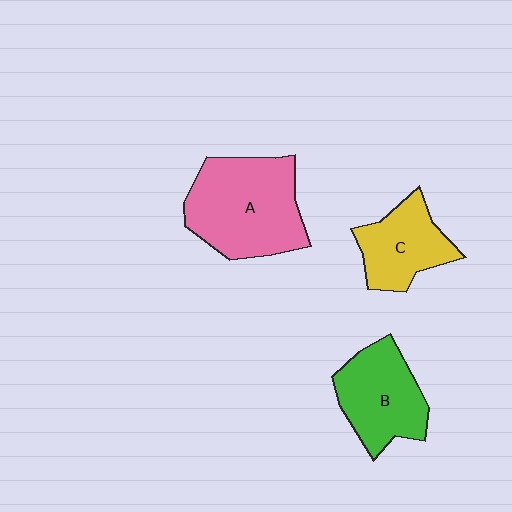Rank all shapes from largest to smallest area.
From largest to smallest: A (pink), B (green), C (yellow).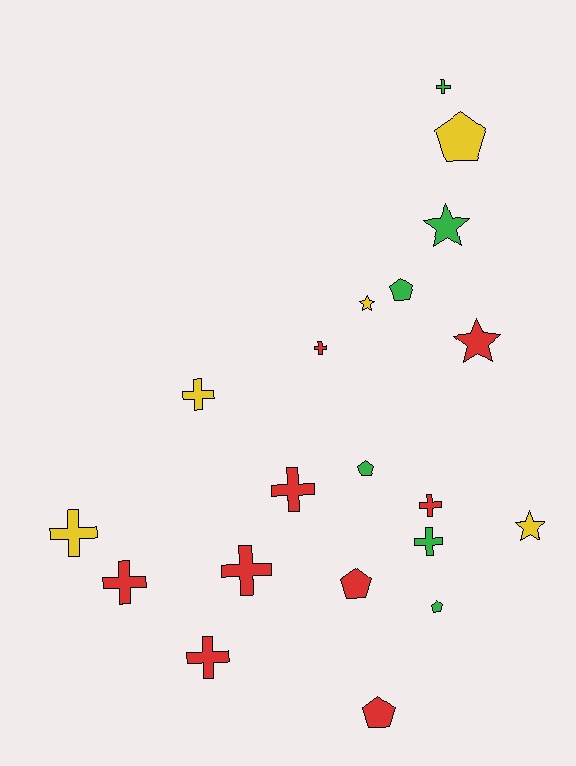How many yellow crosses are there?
There are 2 yellow crosses.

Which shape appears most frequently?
Cross, with 10 objects.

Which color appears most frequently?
Red, with 9 objects.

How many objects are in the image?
There are 20 objects.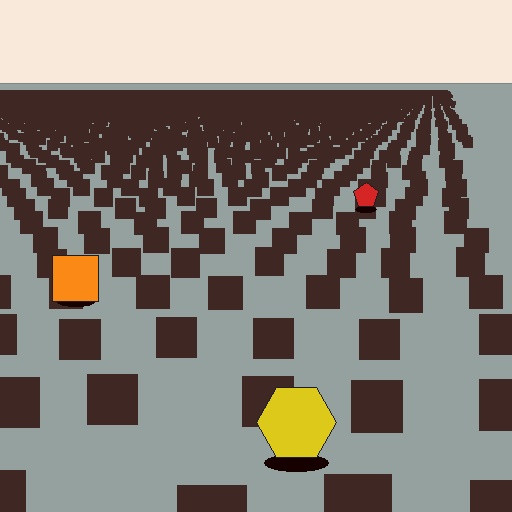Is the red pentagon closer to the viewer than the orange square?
No. The orange square is closer — you can tell from the texture gradient: the ground texture is coarser near it.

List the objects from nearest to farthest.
From nearest to farthest: the yellow hexagon, the orange square, the red pentagon.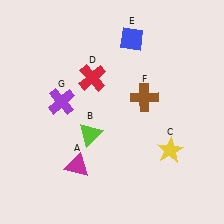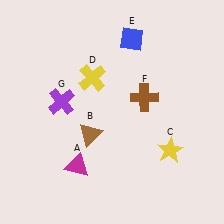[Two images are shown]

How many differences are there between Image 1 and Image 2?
There are 2 differences between the two images.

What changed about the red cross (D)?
In Image 1, D is red. In Image 2, it changed to yellow.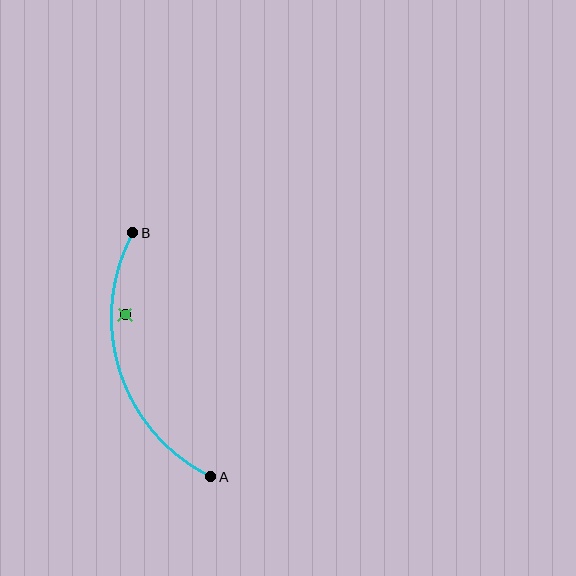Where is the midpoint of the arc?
The arc midpoint is the point on the curve farthest from the straight line joining A and B. It sits to the left of that line.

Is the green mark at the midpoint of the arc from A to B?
No — the green mark does not lie on the arc at all. It sits slightly inside the curve.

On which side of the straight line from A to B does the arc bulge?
The arc bulges to the left of the straight line connecting A and B.